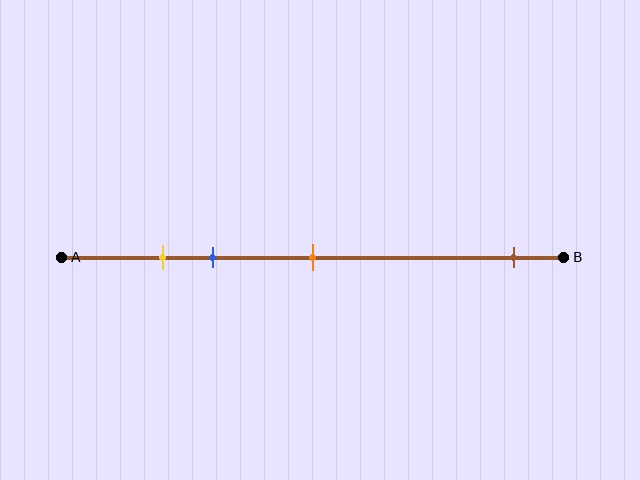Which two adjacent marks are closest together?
The yellow and blue marks are the closest adjacent pair.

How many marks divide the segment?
There are 4 marks dividing the segment.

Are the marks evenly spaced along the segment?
No, the marks are not evenly spaced.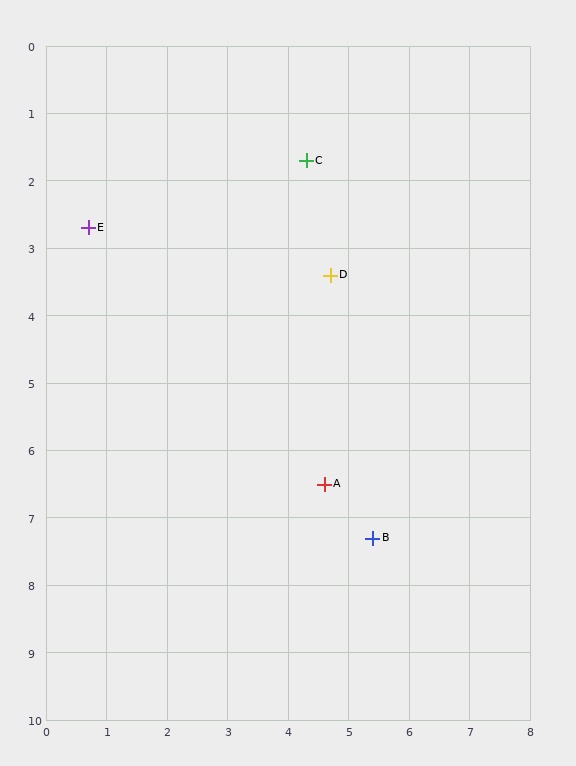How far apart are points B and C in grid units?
Points B and C are about 5.7 grid units apart.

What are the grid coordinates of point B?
Point B is at approximately (5.4, 7.3).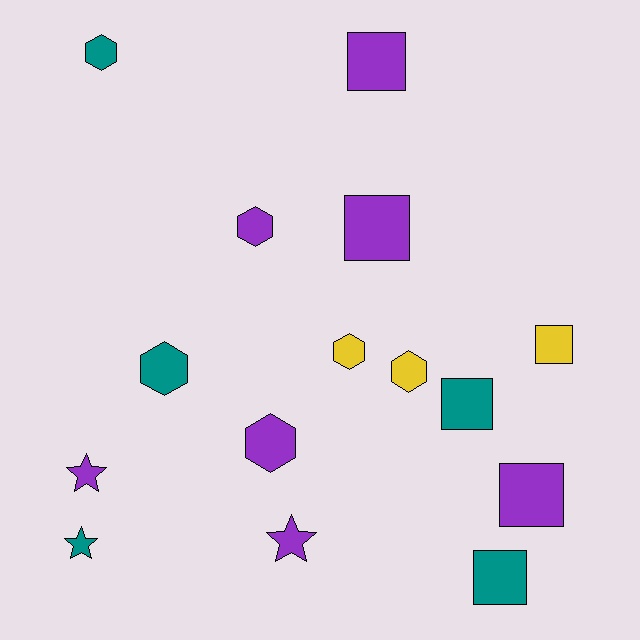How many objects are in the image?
There are 15 objects.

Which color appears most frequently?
Purple, with 7 objects.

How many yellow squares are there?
There is 1 yellow square.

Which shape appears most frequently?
Hexagon, with 6 objects.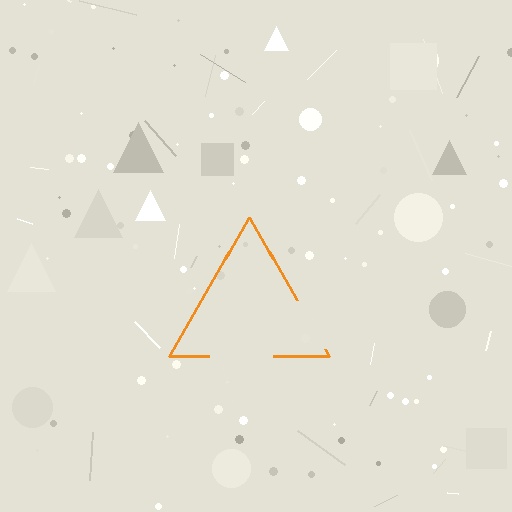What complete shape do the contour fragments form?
The contour fragments form a triangle.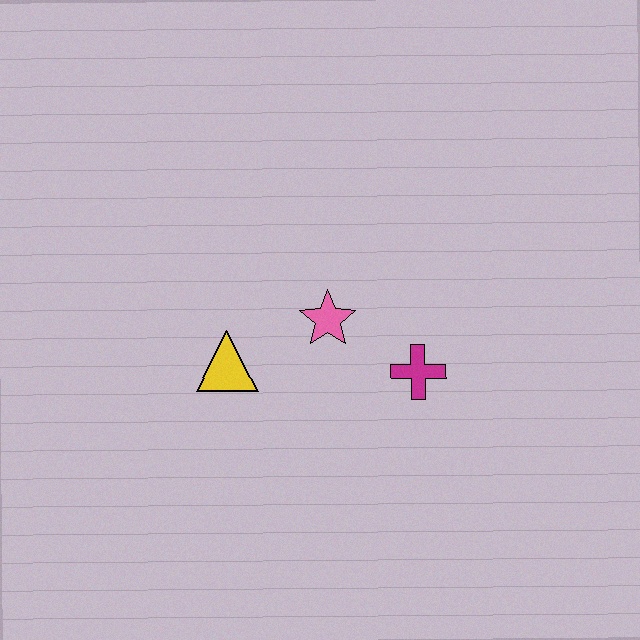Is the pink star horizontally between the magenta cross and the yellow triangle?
Yes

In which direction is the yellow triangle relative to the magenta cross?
The yellow triangle is to the left of the magenta cross.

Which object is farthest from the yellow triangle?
The magenta cross is farthest from the yellow triangle.